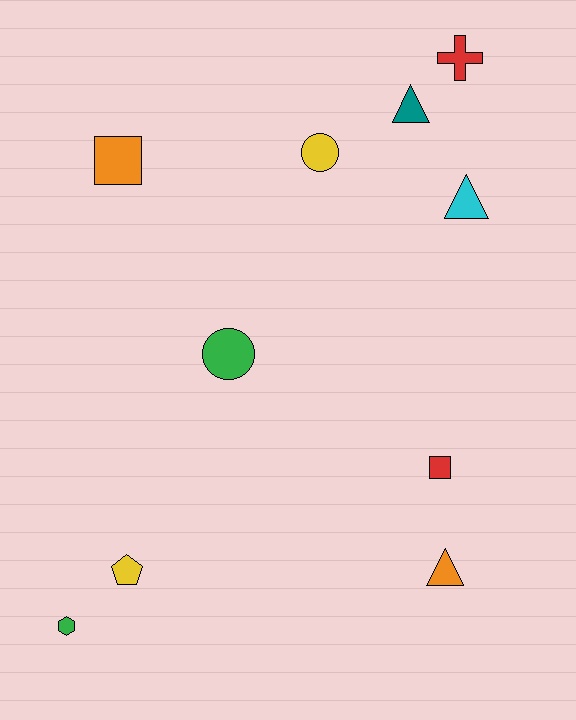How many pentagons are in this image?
There is 1 pentagon.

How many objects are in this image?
There are 10 objects.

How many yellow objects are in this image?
There are 2 yellow objects.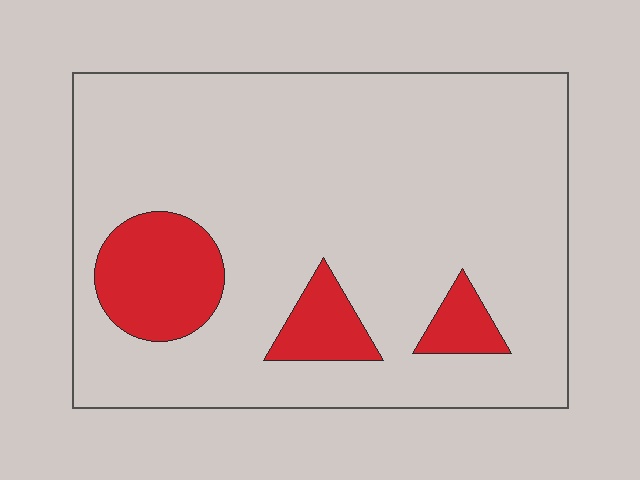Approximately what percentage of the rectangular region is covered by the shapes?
Approximately 15%.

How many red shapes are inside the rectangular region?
3.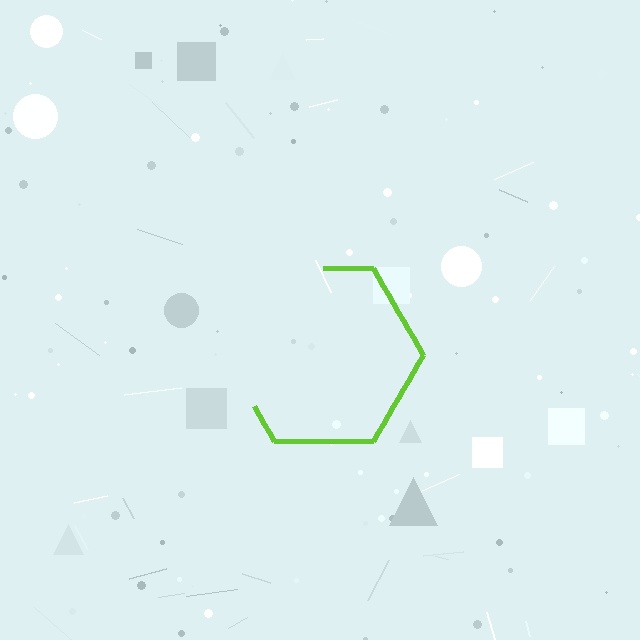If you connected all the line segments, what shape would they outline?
They would outline a hexagon.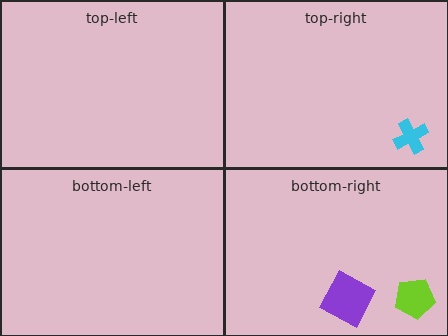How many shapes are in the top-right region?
1.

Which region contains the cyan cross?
The top-right region.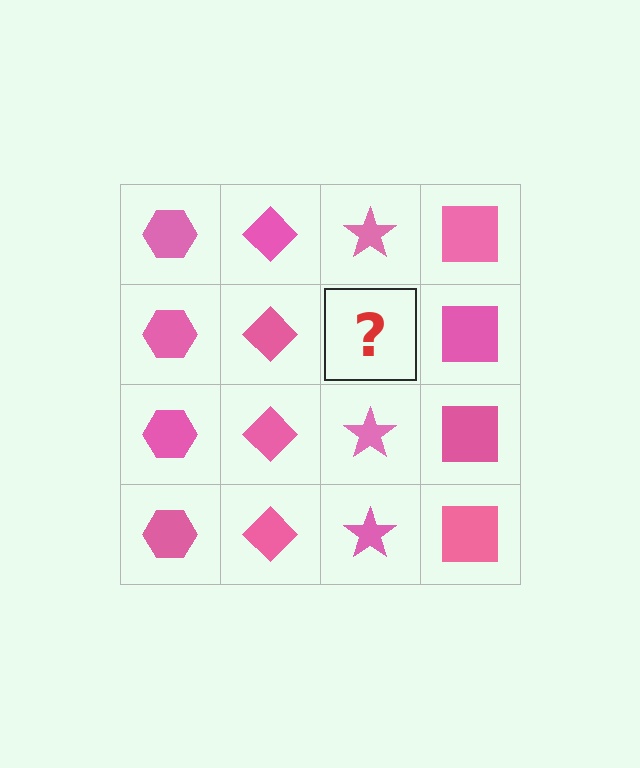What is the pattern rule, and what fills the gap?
The rule is that each column has a consistent shape. The gap should be filled with a pink star.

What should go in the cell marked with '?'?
The missing cell should contain a pink star.